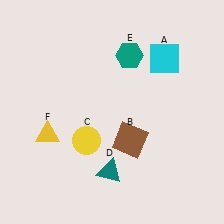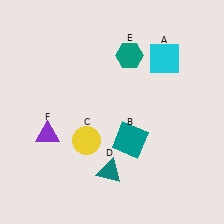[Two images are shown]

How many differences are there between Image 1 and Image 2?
There are 2 differences between the two images.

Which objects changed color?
B changed from brown to teal. F changed from yellow to purple.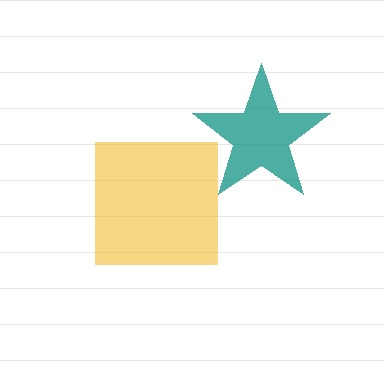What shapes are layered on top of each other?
The layered shapes are: a yellow square, a teal star.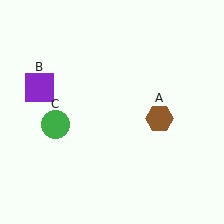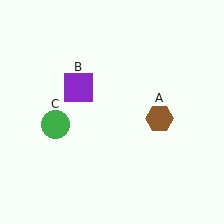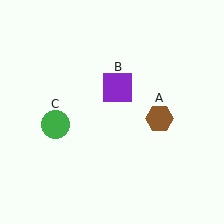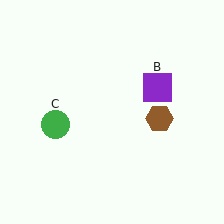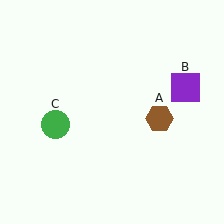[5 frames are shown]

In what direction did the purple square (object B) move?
The purple square (object B) moved right.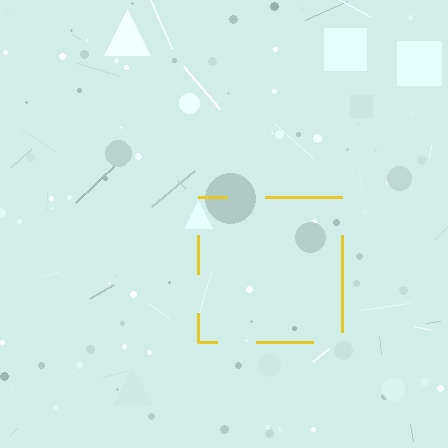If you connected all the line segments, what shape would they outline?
They would outline a square.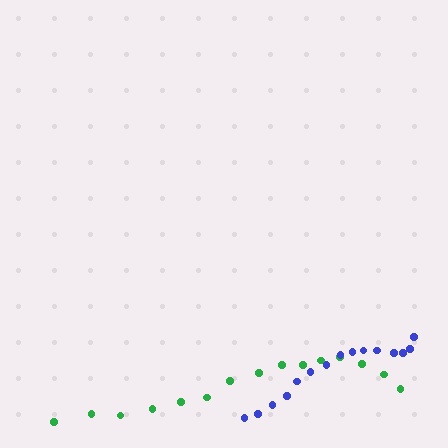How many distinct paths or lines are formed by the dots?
There are 2 distinct paths.